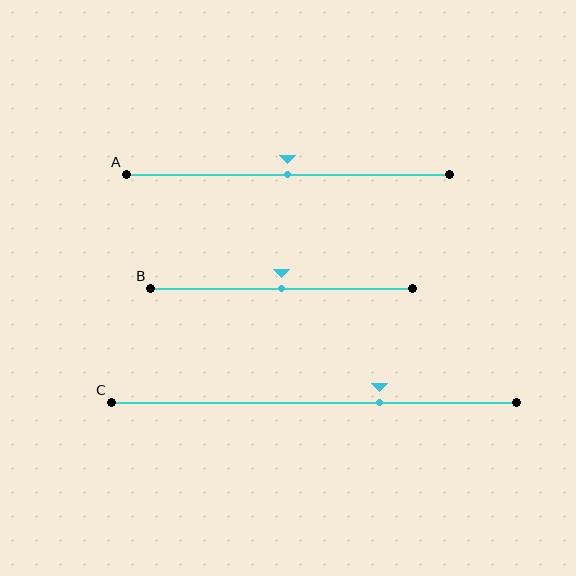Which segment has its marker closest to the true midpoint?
Segment A has its marker closest to the true midpoint.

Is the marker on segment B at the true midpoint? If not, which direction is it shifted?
Yes, the marker on segment B is at the true midpoint.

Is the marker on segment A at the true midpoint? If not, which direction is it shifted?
Yes, the marker on segment A is at the true midpoint.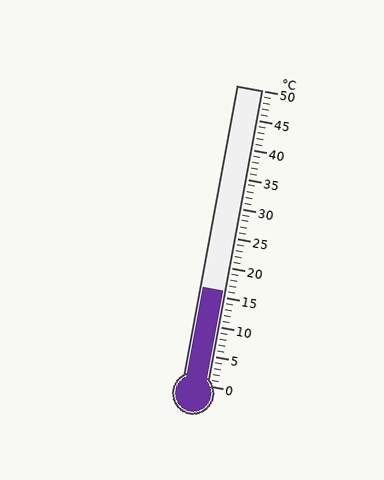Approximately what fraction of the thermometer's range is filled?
The thermometer is filled to approximately 30% of its range.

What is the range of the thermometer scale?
The thermometer scale ranges from 0°C to 50°C.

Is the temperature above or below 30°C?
The temperature is below 30°C.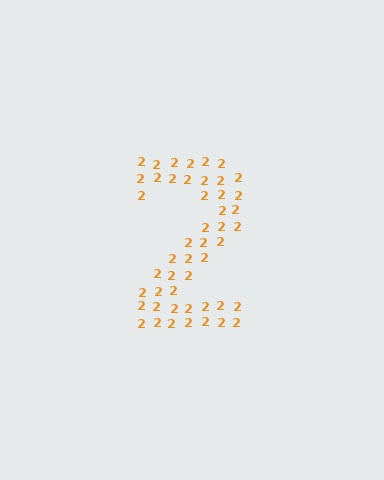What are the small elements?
The small elements are digit 2's.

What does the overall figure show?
The overall figure shows the digit 2.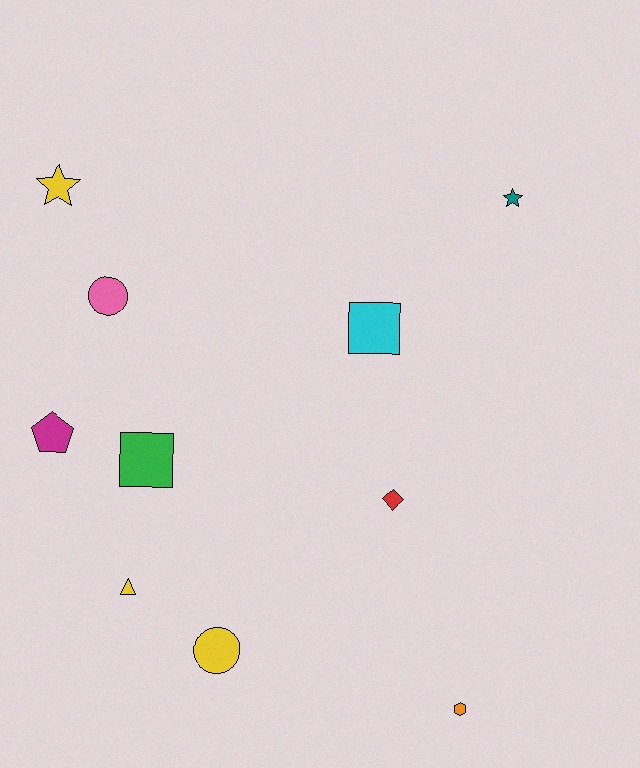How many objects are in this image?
There are 10 objects.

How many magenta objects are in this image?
There is 1 magenta object.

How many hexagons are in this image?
There is 1 hexagon.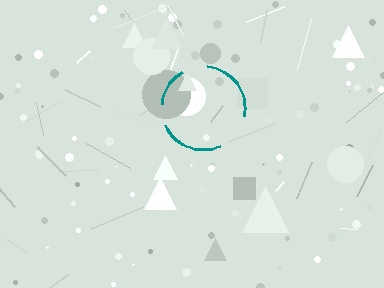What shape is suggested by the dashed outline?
The dashed outline suggests a circle.